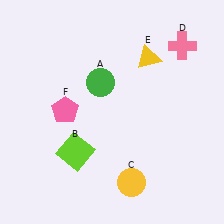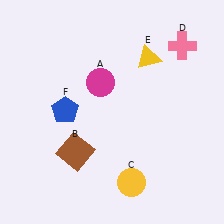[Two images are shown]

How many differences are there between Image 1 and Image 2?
There are 3 differences between the two images.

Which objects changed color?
A changed from green to magenta. B changed from lime to brown. F changed from pink to blue.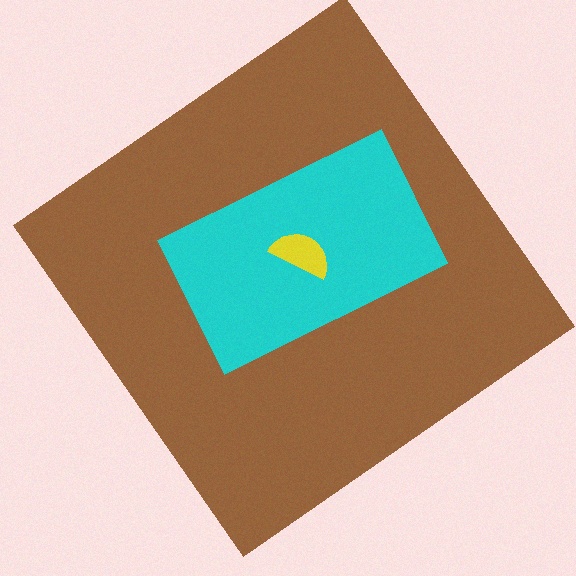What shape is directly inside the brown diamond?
The cyan rectangle.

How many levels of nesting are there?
3.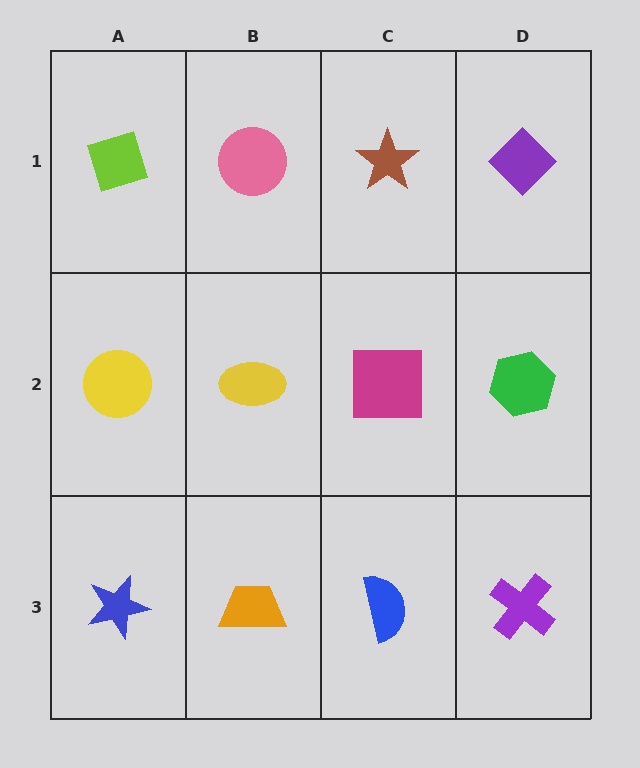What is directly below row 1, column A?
A yellow circle.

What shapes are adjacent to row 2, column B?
A pink circle (row 1, column B), an orange trapezoid (row 3, column B), a yellow circle (row 2, column A), a magenta square (row 2, column C).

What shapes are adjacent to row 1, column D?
A green hexagon (row 2, column D), a brown star (row 1, column C).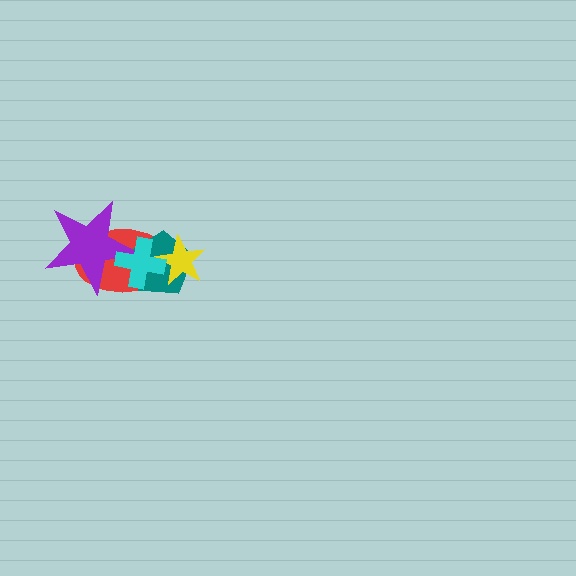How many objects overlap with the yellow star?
3 objects overlap with the yellow star.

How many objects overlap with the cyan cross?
4 objects overlap with the cyan cross.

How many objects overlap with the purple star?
3 objects overlap with the purple star.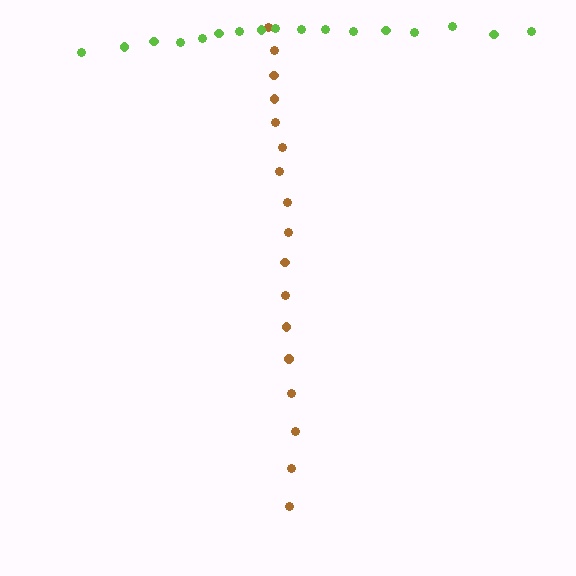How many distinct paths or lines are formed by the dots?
There are 2 distinct paths.